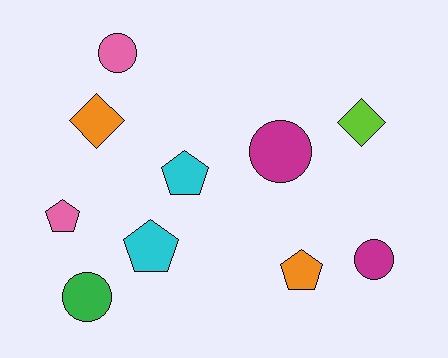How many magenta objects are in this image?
There are 2 magenta objects.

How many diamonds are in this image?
There are 2 diamonds.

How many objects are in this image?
There are 10 objects.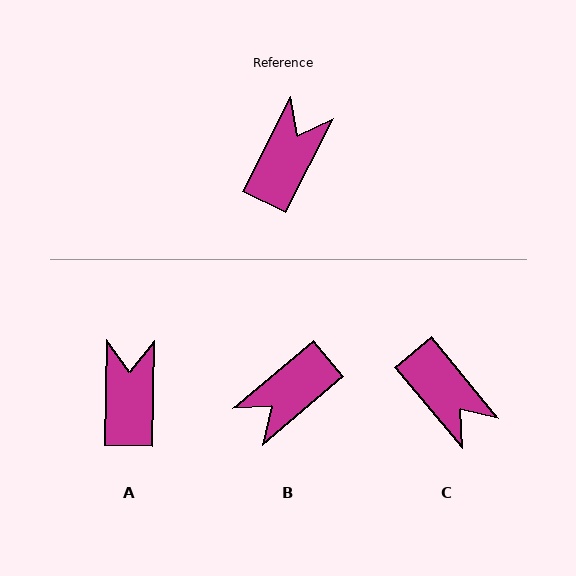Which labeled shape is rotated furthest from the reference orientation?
B, about 157 degrees away.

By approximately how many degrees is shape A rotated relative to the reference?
Approximately 26 degrees counter-clockwise.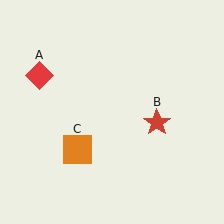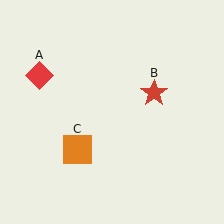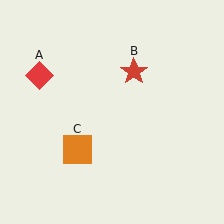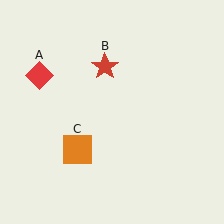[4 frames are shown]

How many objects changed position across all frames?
1 object changed position: red star (object B).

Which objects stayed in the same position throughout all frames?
Red diamond (object A) and orange square (object C) remained stationary.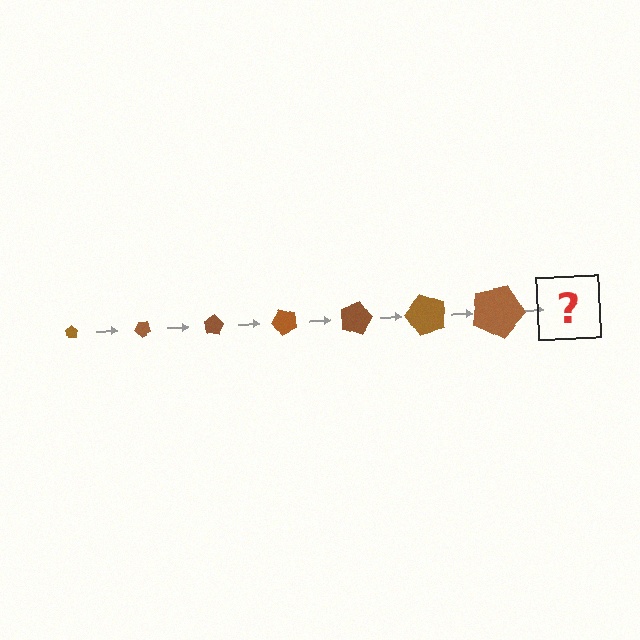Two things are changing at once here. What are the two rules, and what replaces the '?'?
The two rules are that the pentagon grows larger each step and it rotates 40 degrees each step. The '?' should be a pentagon, larger than the previous one and rotated 280 degrees from the start.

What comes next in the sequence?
The next element should be a pentagon, larger than the previous one and rotated 280 degrees from the start.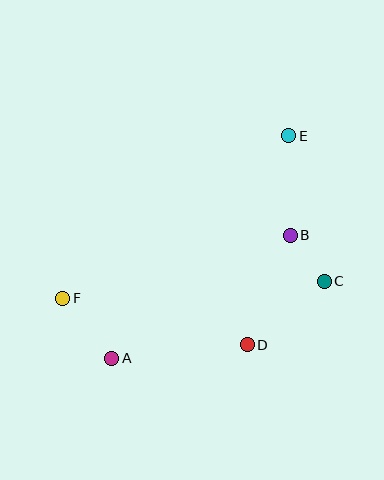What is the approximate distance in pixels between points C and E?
The distance between C and E is approximately 150 pixels.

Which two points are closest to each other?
Points B and C are closest to each other.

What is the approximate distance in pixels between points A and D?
The distance between A and D is approximately 136 pixels.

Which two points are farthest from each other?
Points A and E are farthest from each other.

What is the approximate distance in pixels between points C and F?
The distance between C and F is approximately 262 pixels.